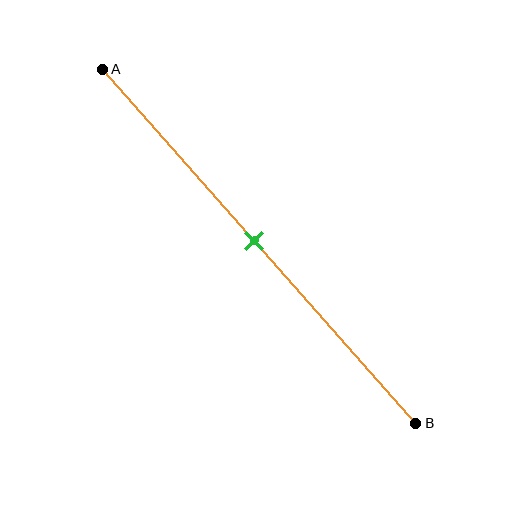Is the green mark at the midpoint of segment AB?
Yes, the mark is approximately at the midpoint.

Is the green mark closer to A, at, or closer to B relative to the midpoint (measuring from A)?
The green mark is approximately at the midpoint of segment AB.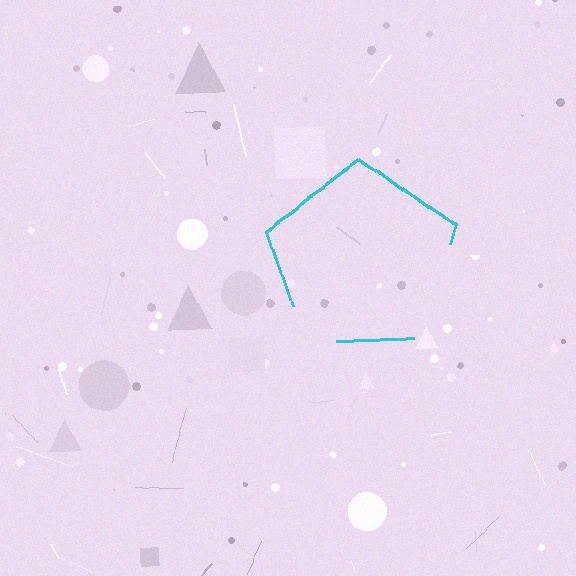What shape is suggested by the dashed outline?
The dashed outline suggests a pentagon.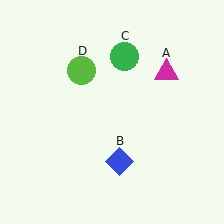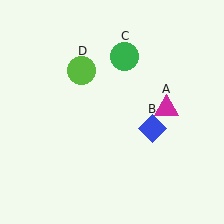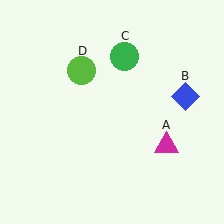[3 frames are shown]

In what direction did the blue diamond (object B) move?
The blue diamond (object B) moved up and to the right.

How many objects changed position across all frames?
2 objects changed position: magenta triangle (object A), blue diamond (object B).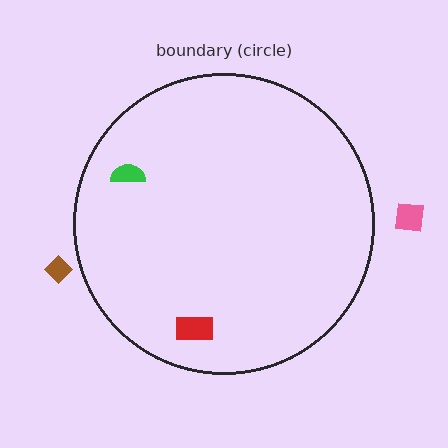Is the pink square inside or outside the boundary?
Outside.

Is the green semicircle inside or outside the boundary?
Inside.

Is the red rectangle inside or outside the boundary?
Inside.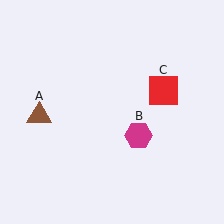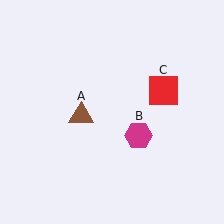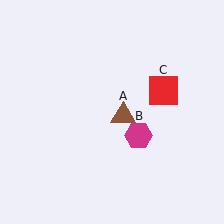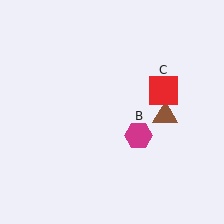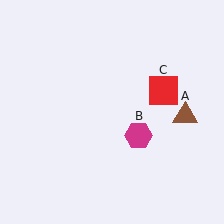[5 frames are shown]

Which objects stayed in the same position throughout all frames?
Magenta hexagon (object B) and red square (object C) remained stationary.